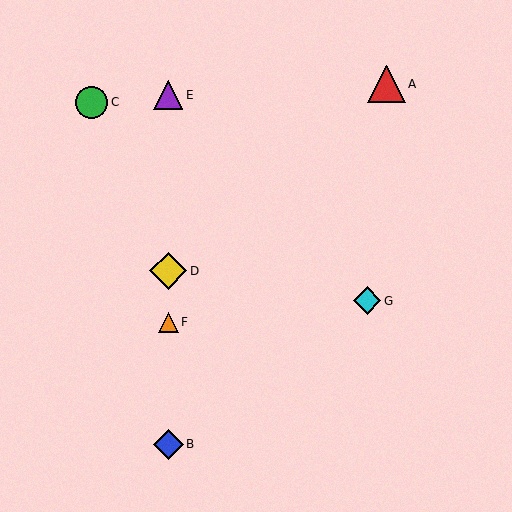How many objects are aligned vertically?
4 objects (B, D, E, F) are aligned vertically.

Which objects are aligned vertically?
Objects B, D, E, F are aligned vertically.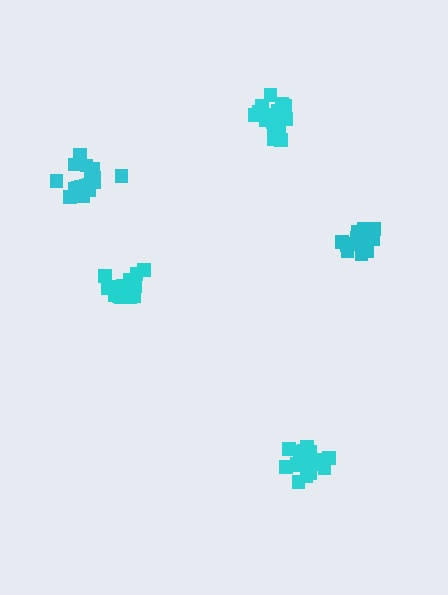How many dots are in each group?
Group 1: 17 dots, Group 2: 19 dots, Group 3: 16 dots, Group 4: 18 dots, Group 5: 13 dots (83 total).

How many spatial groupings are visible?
There are 5 spatial groupings.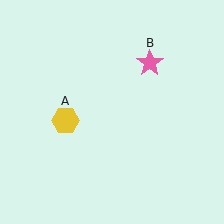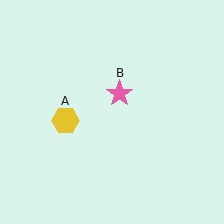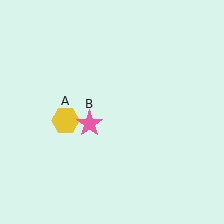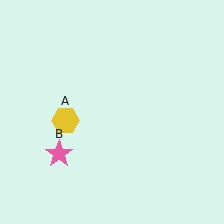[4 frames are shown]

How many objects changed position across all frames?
1 object changed position: pink star (object B).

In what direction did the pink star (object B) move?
The pink star (object B) moved down and to the left.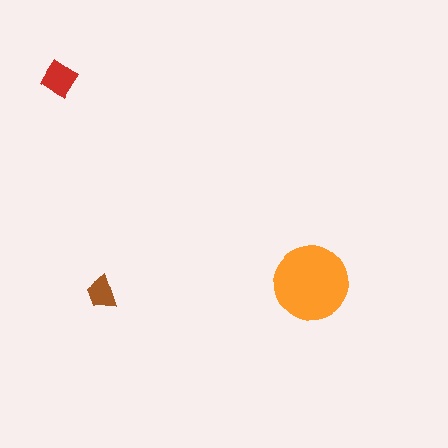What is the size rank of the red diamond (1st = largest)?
2nd.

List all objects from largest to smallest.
The orange circle, the red diamond, the brown trapezoid.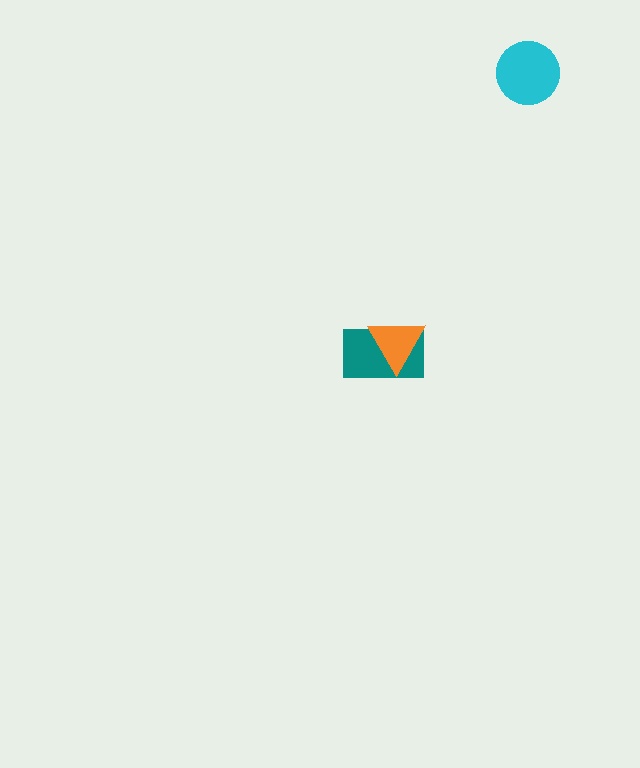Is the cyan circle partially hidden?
No, no other shape covers it.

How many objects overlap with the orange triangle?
1 object overlaps with the orange triangle.